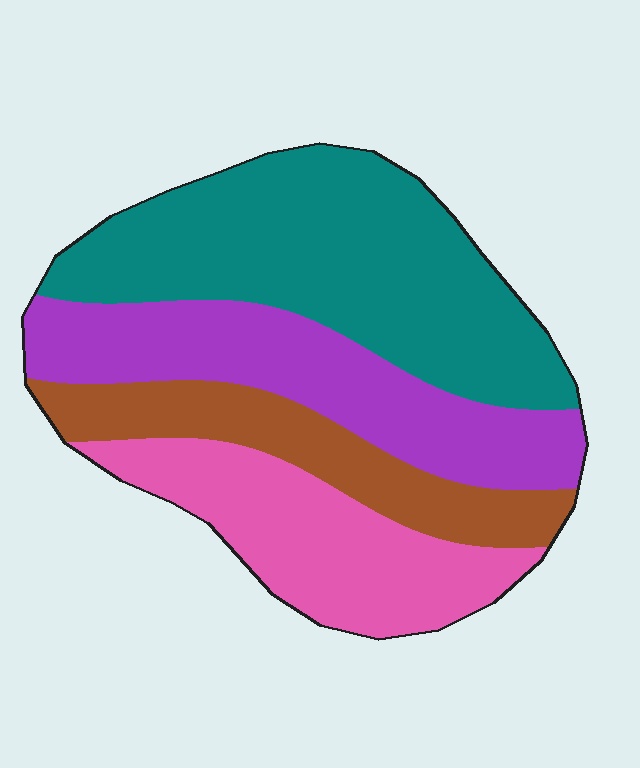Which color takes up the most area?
Teal, at roughly 35%.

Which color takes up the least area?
Brown, at roughly 15%.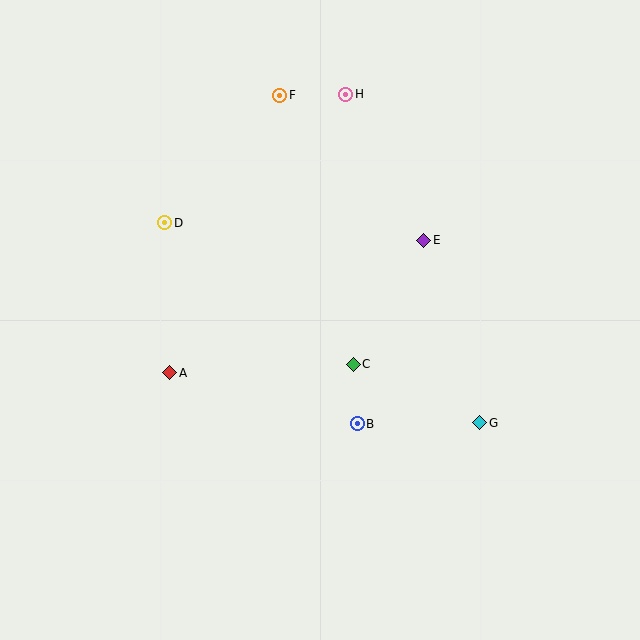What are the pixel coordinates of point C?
Point C is at (353, 364).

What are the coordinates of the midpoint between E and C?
The midpoint between E and C is at (389, 302).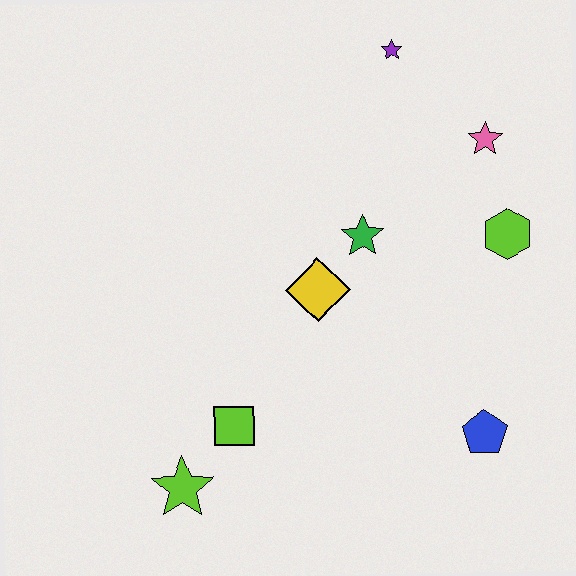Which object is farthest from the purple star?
The lime star is farthest from the purple star.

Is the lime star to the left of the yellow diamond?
Yes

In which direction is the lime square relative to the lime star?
The lime square is above the lime star.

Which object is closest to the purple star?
The pink star is closest to the purple star.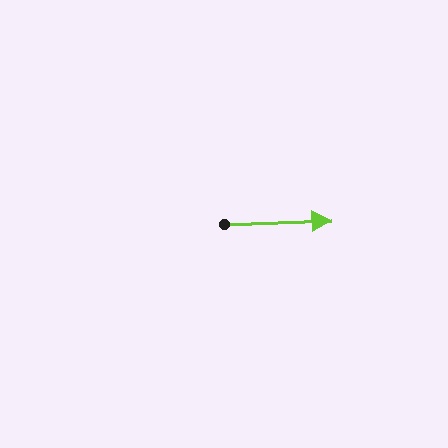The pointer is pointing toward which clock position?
Roughly 3 o'clock.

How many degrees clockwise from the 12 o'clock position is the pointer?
Approximately 88 degrees.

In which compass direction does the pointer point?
East.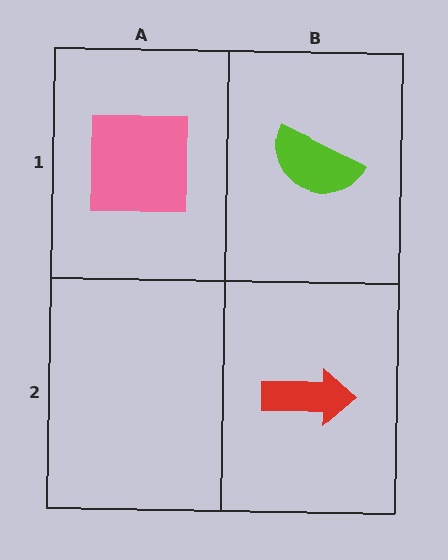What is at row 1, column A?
A pink square.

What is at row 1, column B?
A lime semicircle.